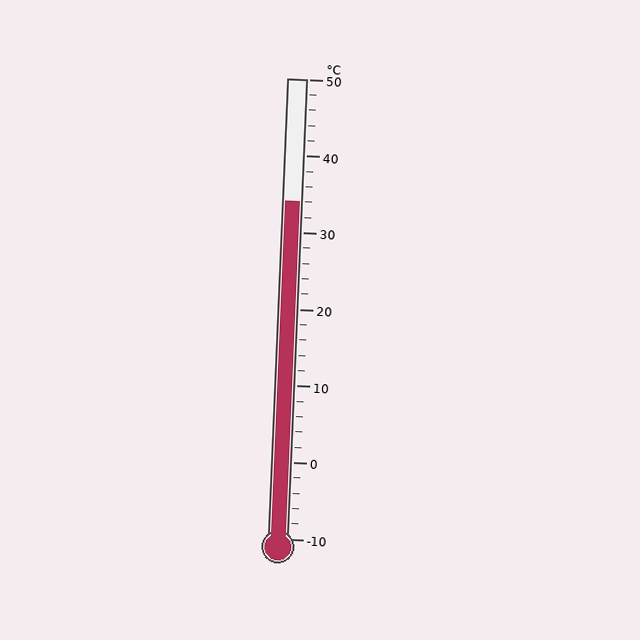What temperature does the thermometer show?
The thermometer shows approximately 34°C.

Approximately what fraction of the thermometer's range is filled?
The thermometer is filled to approximately 75% of its range.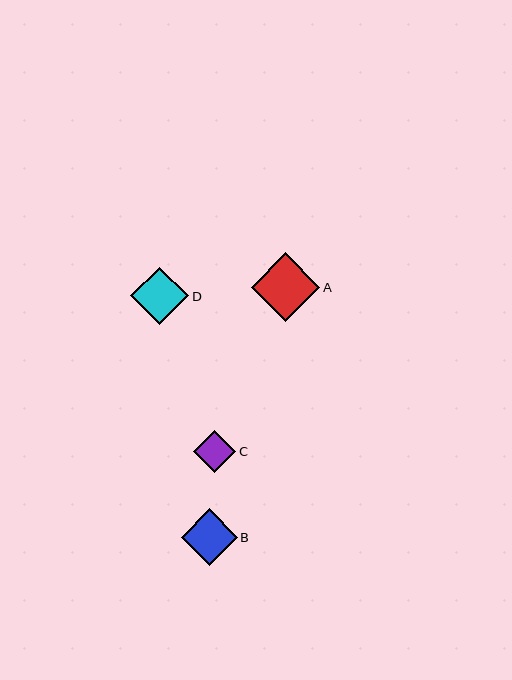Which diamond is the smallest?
Diamond C is the smallest with a size of approximately 42 pixels.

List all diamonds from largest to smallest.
From largest to smallest: A, D, B, C.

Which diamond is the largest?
Diamond A is the largest with a size of approximately 69 pixels.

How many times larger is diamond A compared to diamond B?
Diamond A is approximately 1.2 times the size of diamond B.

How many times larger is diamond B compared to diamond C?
Diamond B is approximately 1.3 times the size of diamond C.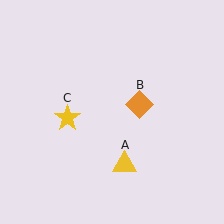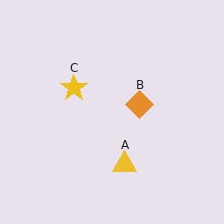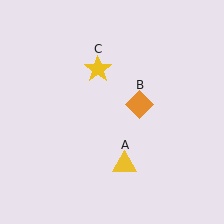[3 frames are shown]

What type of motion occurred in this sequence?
The yellow star (object C) rotated clockwise around the center of the scene.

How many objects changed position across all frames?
1 object changed position: yellow star (object C).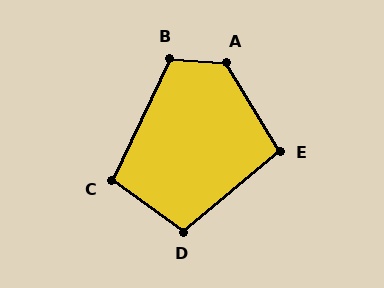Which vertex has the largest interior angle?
A, at approximately 125 degrees.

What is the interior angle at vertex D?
Approximately 105 degrees (obtuse).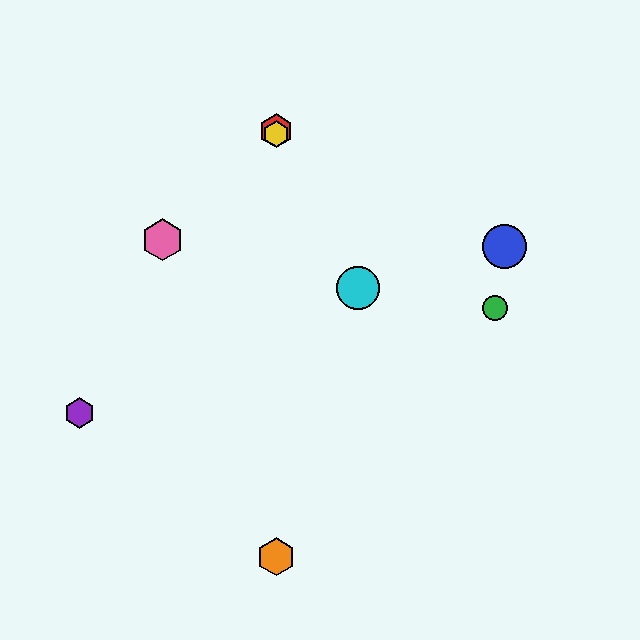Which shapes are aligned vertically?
The red hexagon, the yellow hexagon, the orange hexagon are aligned vertically.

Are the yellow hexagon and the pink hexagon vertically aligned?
No, the yellow hexagon is at x≈276 and the pink hexagon is at x≈163.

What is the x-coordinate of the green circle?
The green circle is at x≈495.